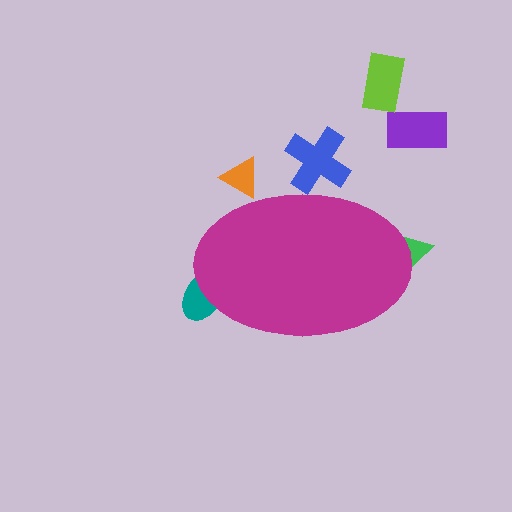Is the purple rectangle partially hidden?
No, the purple rectangle is fully visible.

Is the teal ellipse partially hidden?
Yes, the teal ellipse is partially hidden behind the magenta ellipse.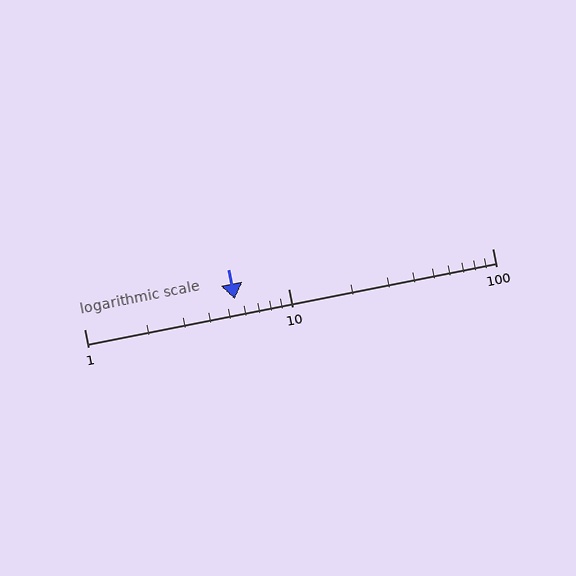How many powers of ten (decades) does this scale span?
The scale spans 2 decades, from 1 to 100.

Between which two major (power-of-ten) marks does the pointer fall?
The pointer is between 1 and 10.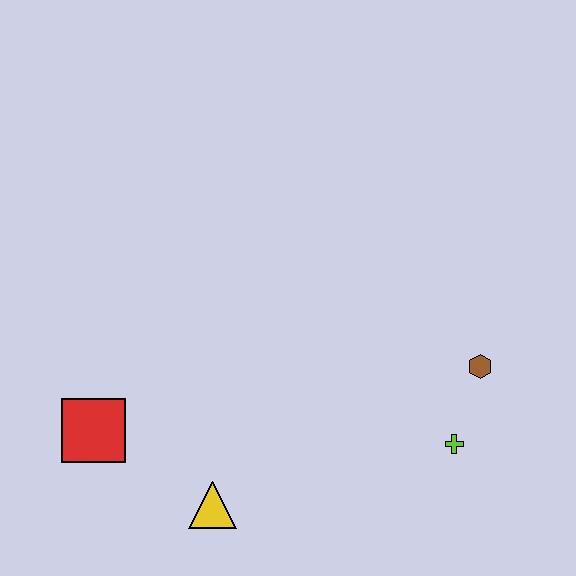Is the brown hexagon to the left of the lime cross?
No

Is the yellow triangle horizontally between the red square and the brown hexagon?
Yes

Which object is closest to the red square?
The yellow triangle is closest to the red square.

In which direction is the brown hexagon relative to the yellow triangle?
The brown hexagon is to the right of the yellow triangle.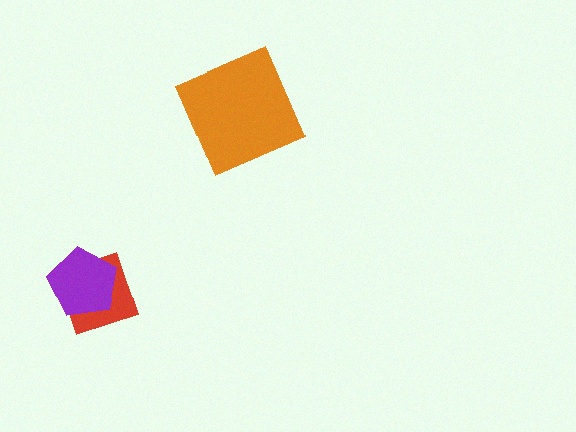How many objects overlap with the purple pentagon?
1 object overlaps with the purple pentagon.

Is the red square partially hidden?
Yes, it is partially covered by another shape.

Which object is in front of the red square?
The purple pentagon is in front of the red square.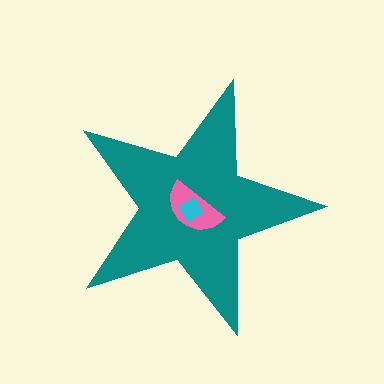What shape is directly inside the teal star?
The pink semicircle.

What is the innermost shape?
The cyan diamond.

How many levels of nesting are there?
3.